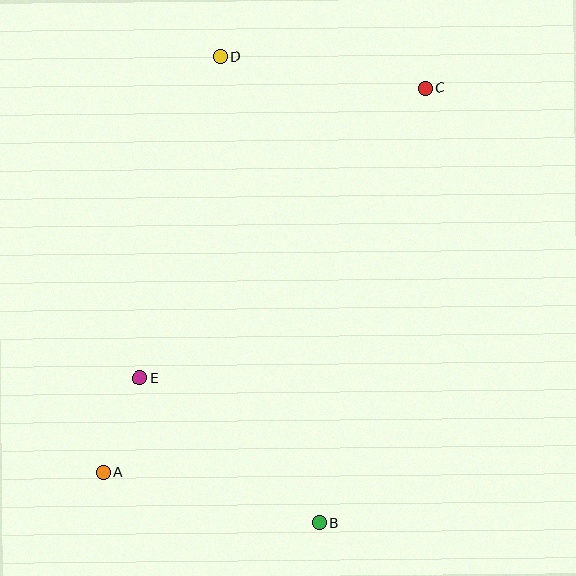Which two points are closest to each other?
Points A and E are closest to each other.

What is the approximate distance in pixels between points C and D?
The distance between C and D is approximately 208 pixels.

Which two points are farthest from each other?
Points A and C are farthest from each other.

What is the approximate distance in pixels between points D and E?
The distance between D and E is approximately 332 pixels.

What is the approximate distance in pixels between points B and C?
The distance between B and C is approximately 447 pixels.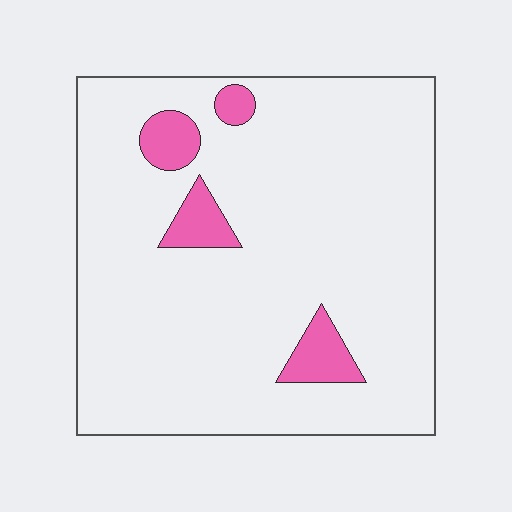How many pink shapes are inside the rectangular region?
4.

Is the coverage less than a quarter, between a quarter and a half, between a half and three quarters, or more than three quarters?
Less than a quarter.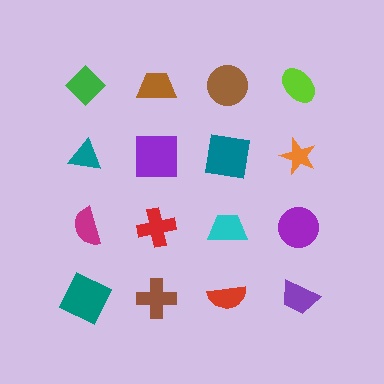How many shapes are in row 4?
4 shapes.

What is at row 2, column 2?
A purple square.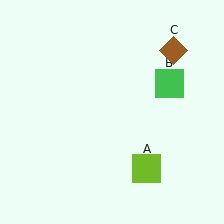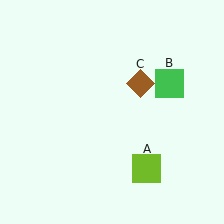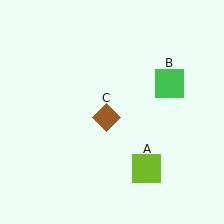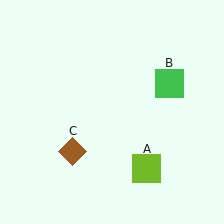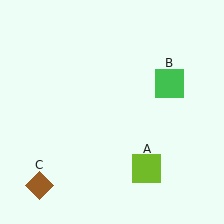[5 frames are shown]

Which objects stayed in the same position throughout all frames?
Lime square (object A) and green square (object B) remained stationary.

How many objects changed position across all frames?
1 object changed position: brown diamond (object C).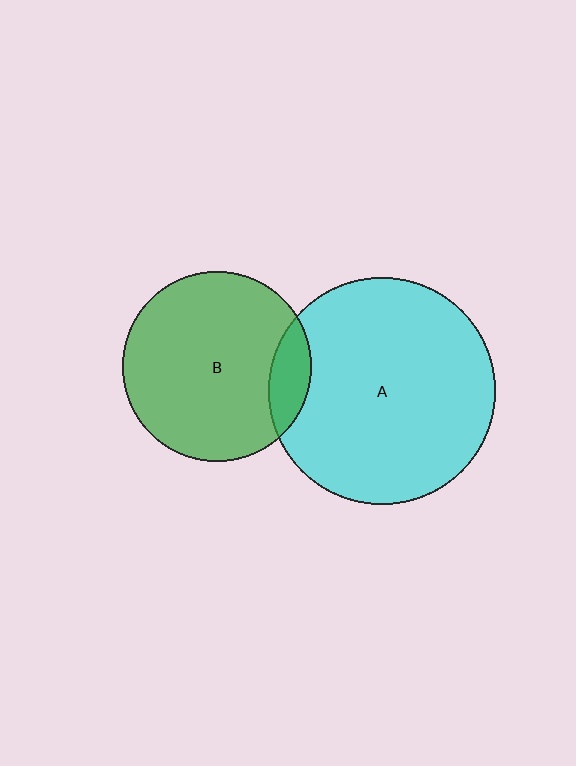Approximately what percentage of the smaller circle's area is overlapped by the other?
Approximately 10%.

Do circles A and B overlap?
Yes.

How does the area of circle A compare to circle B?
Approximately 1.4 times.